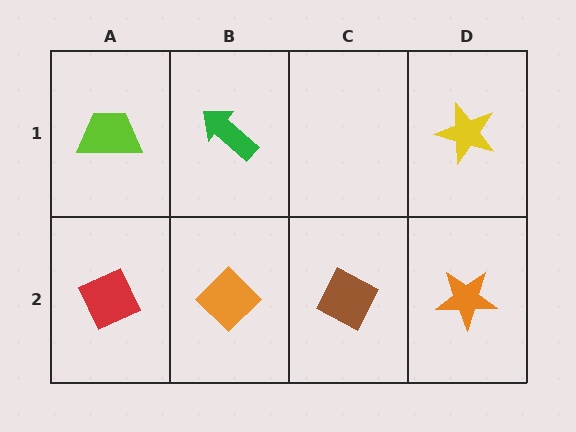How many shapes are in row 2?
4 shapes.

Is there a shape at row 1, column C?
No, that cell is empty.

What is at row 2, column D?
An orange star.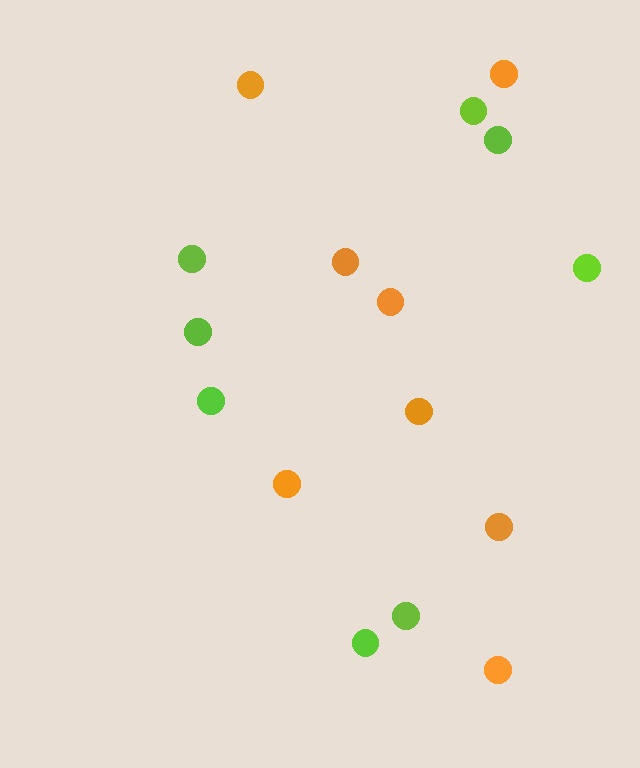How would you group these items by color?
There are 2 groups: one group of orange circles (8) and one group of lime circles (8).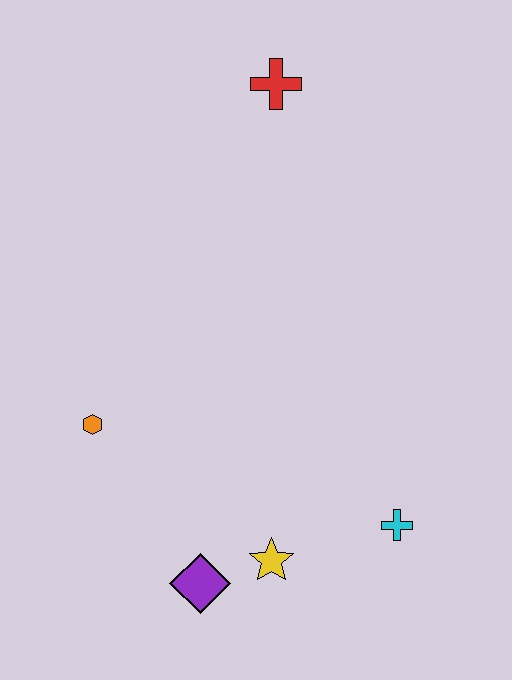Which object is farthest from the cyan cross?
The red cross is farthest from the cyan cross.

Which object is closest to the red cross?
The orange hexagon is closest to the red cross.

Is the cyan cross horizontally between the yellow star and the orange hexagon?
No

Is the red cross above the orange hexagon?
Yes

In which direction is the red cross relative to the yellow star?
The red cross is above the yellow star.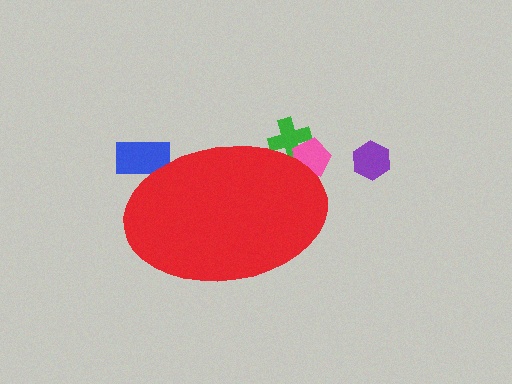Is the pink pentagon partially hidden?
Yes, the pink pentagon is partially hidden behind the red ellipse.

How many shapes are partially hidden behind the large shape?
3 shapes are partially hidden.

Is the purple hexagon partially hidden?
No, the purple hexagon is fully visible.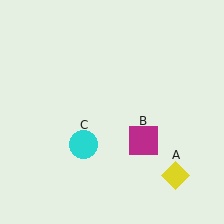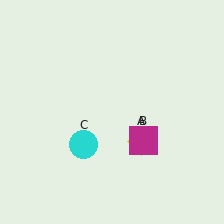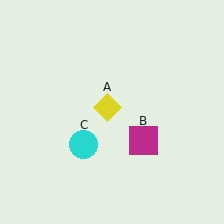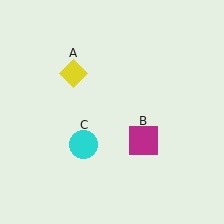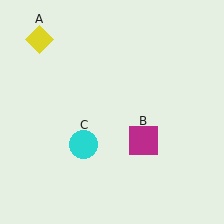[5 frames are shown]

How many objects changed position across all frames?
1 object changed position: yellow diamond (object A).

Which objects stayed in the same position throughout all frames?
Magenta square (object B) and cyan circle (object C) remained stationary.